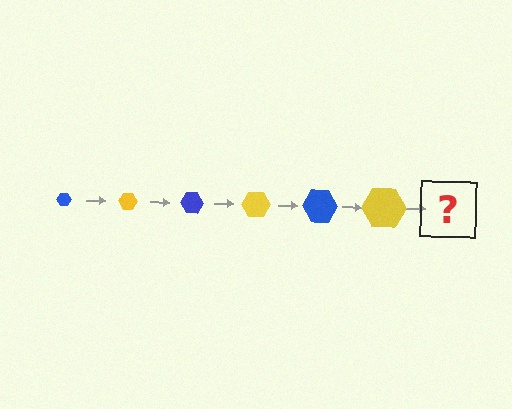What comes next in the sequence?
The next element should be a blue hexagon, larger than the previous one.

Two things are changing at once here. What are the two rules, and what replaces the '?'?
The two rules are that the hexagon grows larger each step and the color cycles through blue and yellow. The '?' should be a blue hexagon, larger than the previous one.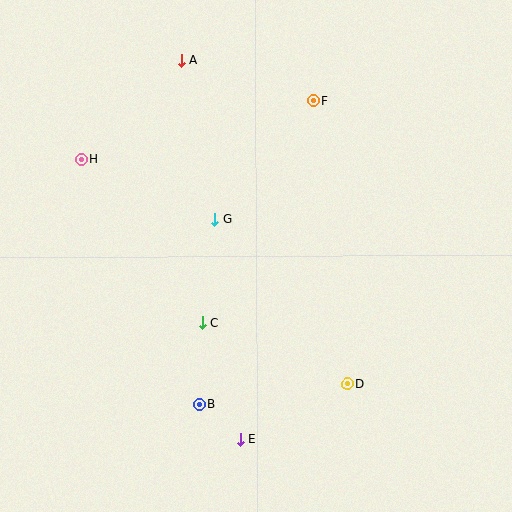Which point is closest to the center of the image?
Point G at (215, 219) is closest to the center.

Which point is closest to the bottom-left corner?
Point B is closest to the bottom-left corner.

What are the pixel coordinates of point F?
Point F is at (313, 100).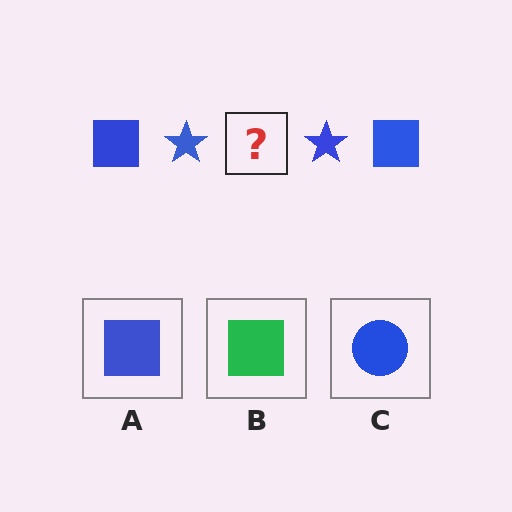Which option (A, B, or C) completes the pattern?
A.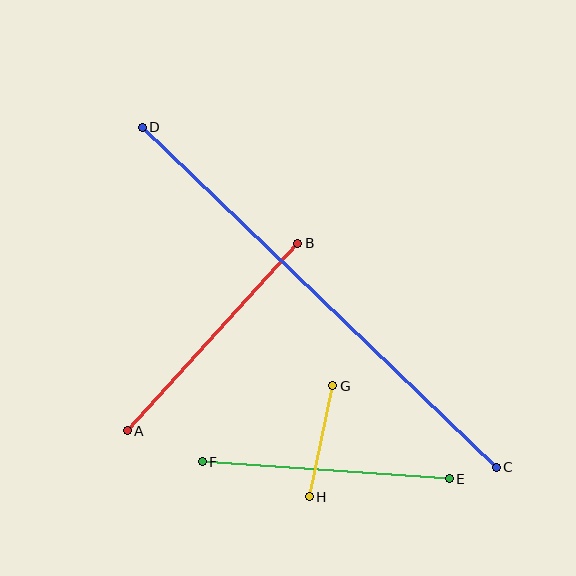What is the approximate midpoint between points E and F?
The midpoint is at approximately (326, 470) pixels.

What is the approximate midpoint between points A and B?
The midpoint is at approximately (212, 337) pixels.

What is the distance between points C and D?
The distance is approximately 491 pixels.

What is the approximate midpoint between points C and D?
The midpoint is at approximately (319, 297) pixels.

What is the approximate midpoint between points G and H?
The midpoint is at approximately (321, 441) pixels.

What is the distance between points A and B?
The distance is approximately 253 pixels.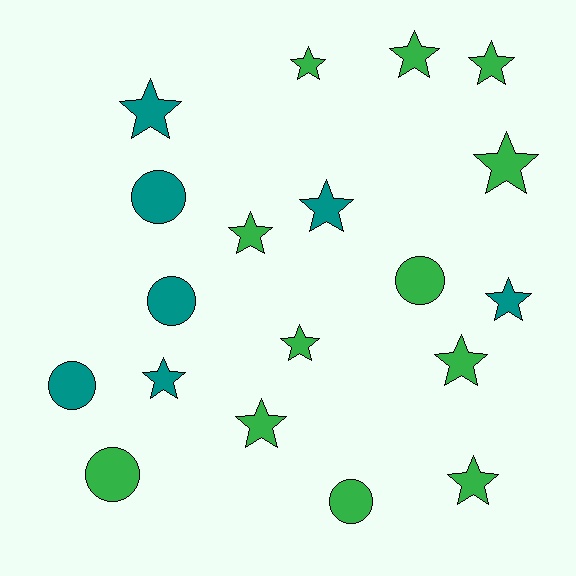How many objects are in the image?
There are 19 objects.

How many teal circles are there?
There are 3 teal circles.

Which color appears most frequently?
Green, with 12 objects.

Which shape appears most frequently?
Star, with 13 objects.